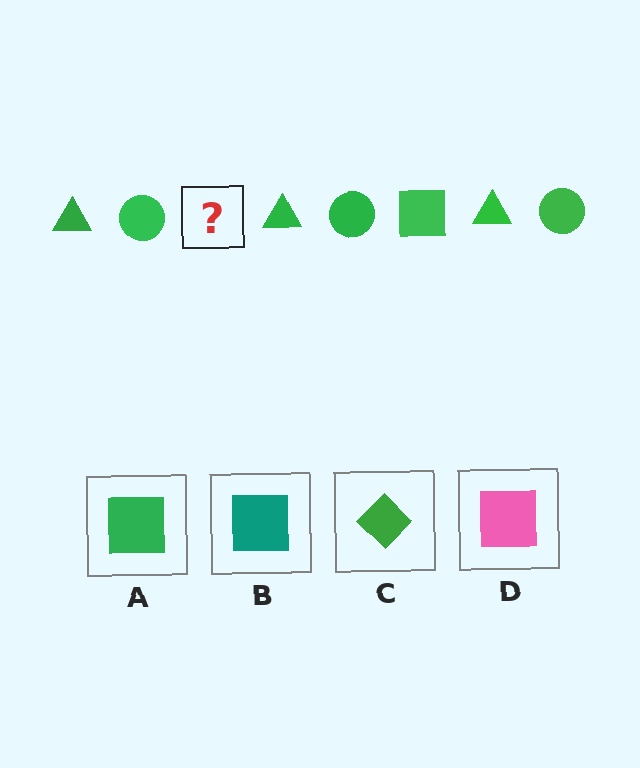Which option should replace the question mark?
Option A.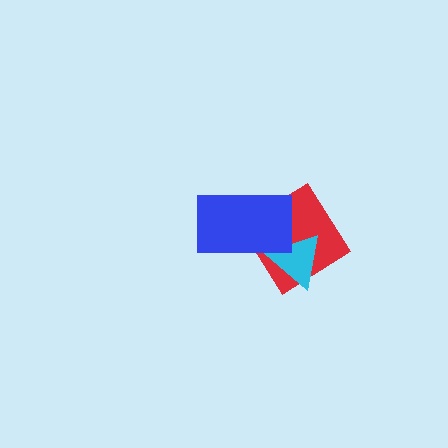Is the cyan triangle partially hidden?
Yes, it is partially covered by another shape.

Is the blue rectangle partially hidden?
No, no other shape covers it.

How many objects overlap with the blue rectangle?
2 objects overlap with the blue rectangle.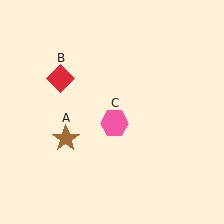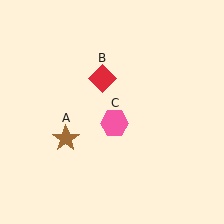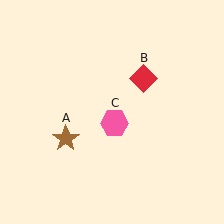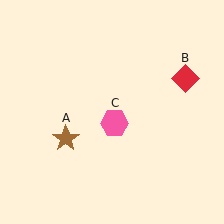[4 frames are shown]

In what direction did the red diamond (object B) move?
The red diamond (object B) moved right.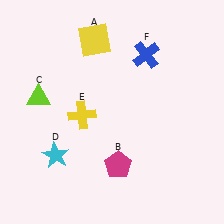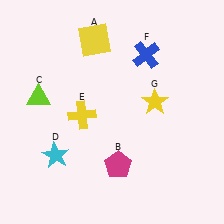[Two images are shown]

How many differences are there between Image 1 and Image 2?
There is 1 difference between the two images.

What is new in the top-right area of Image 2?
A yellow star (G) was added in the top-right area of Image 2.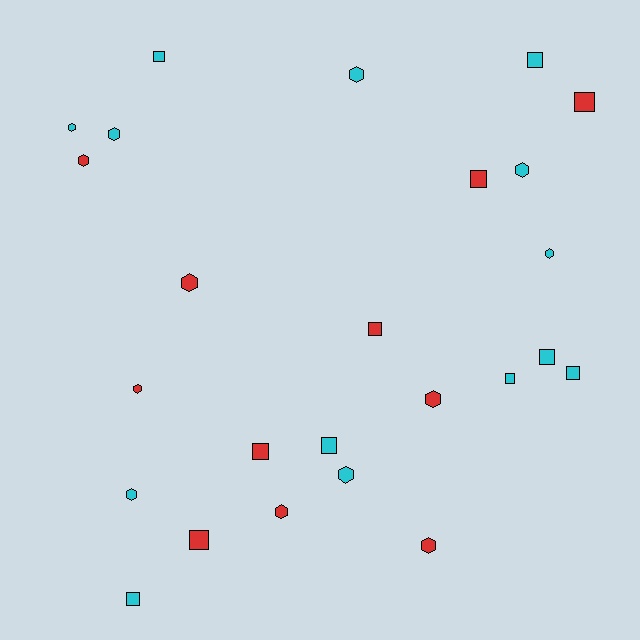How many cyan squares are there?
There are 7 cyan squares.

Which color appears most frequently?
Cyan, with 14 objects.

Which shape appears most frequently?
Hexagon, with 13 objects.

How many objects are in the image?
There are 25 objects.